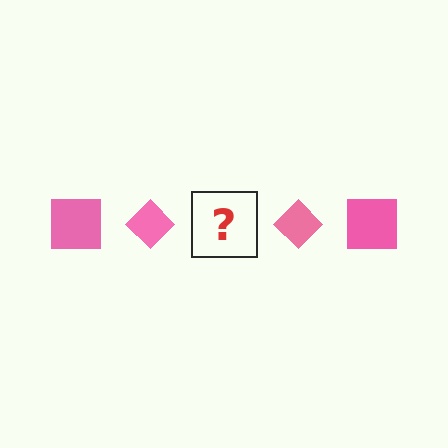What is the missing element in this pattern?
The missing element is a pink square.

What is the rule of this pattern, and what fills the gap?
The rule is that the pattern cycles through square, diamond shapes in pink. The gap should be filled with a pink square.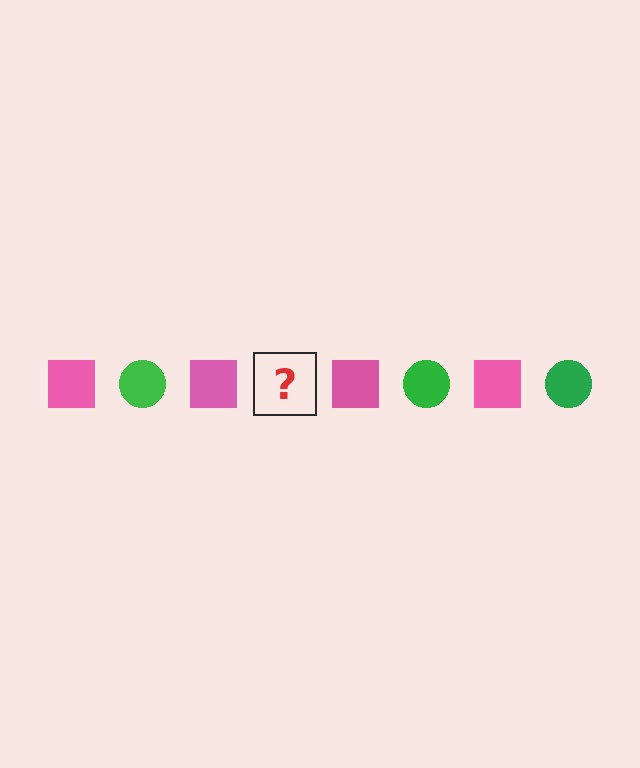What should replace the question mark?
The question mark should be replaced with a green circle.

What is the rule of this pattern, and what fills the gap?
The rule is that the pattern alternates between pink square and green circle. The gap should be filled with a green circle.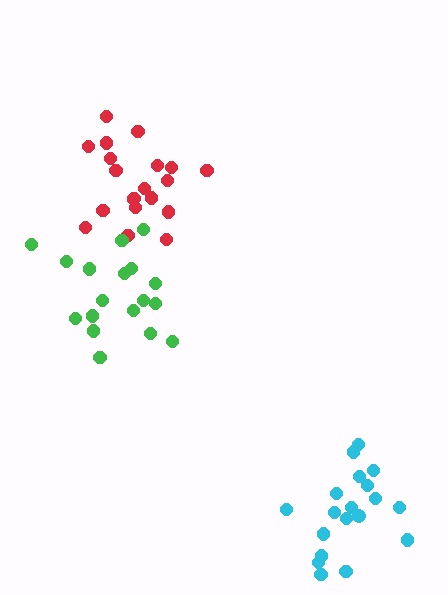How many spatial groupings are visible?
There are 3 spatial groupings.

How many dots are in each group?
Group 1: 19 dots, Group 2: 20 dots, Group 3: 18 dots (57 total).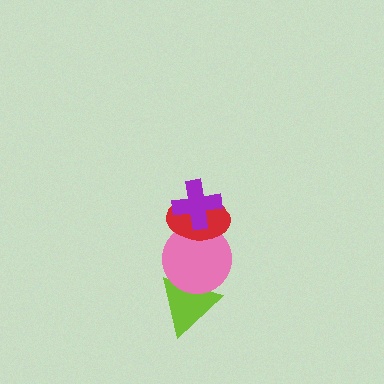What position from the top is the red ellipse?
The red ellipse is 2nd from the top.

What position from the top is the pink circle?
The pink circle is 3rd from the top.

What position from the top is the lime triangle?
The lime triangle is 4th from the top.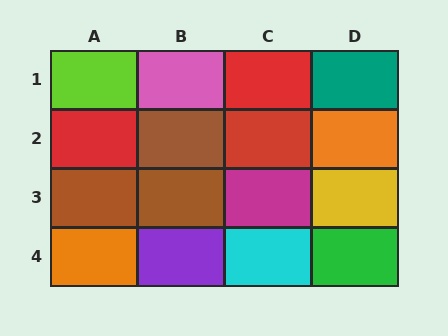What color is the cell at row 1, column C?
Red.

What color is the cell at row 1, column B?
Pink.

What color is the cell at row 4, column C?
Cyan.